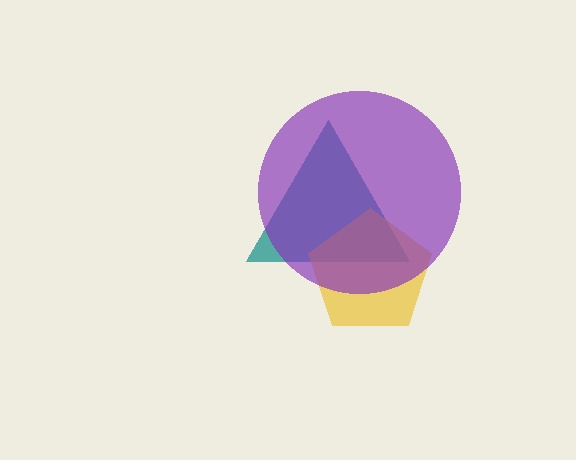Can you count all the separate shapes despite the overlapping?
Yes, there are 3 separate shapes.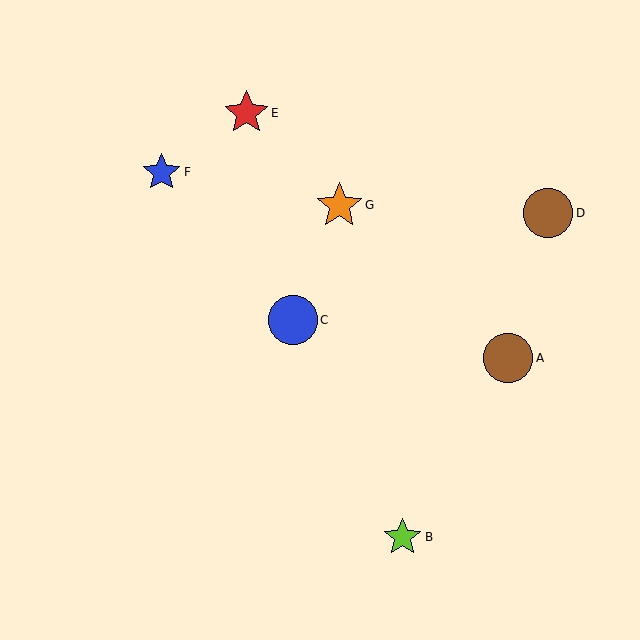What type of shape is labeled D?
Shape D is a brown circle.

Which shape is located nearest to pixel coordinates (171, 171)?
The blue star (labeled F) at (161, 172) is nearest to that location.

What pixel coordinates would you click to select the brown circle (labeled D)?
Click at (548, 213) to select the brown circle D.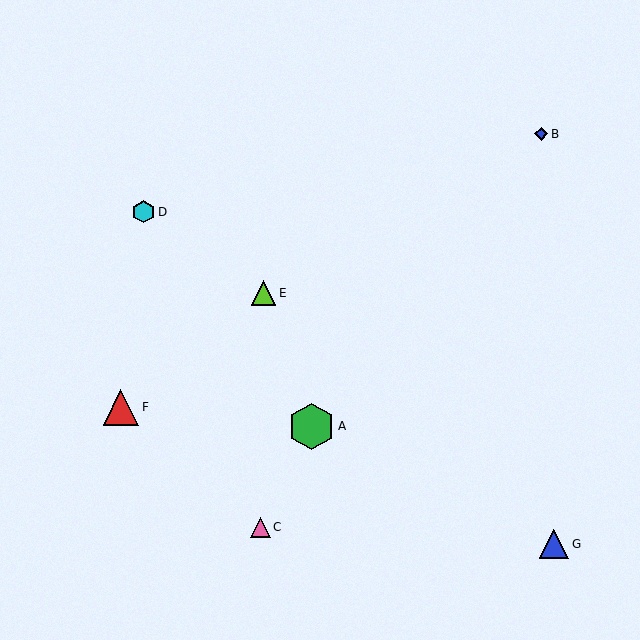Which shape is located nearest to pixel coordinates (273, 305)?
The lime triangle (labeled E) at (263, 293) is nearest to that location.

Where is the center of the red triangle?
The center of the red triangle is at (121, 407).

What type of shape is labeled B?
Shape B is a blue diamond.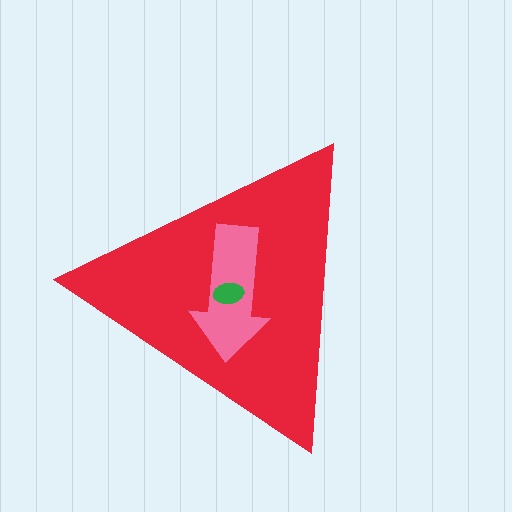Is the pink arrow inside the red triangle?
Yes.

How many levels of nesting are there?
3.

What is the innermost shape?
The green ellipse.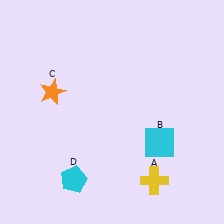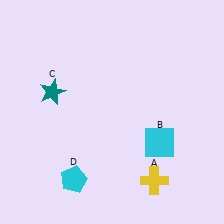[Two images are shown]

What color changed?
The star (C) changed from orange in Image 1 to teal in Image 2.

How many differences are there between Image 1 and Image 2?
There is 1 difference between the two images.